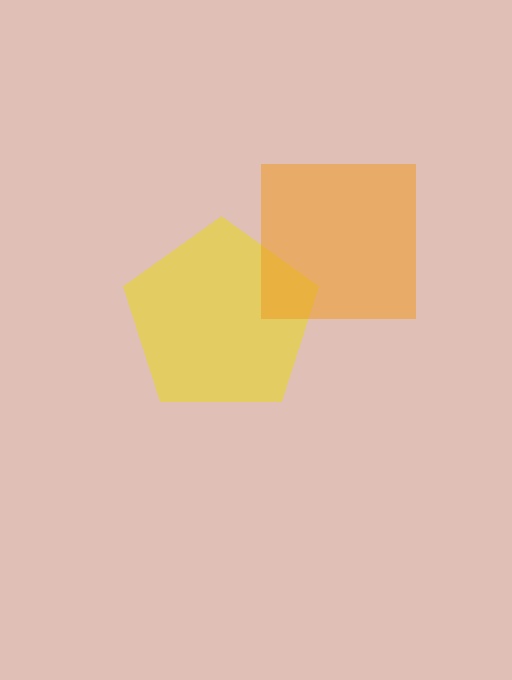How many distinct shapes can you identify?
There are 2 distinct shapes: a yellow pentagon, an orange square.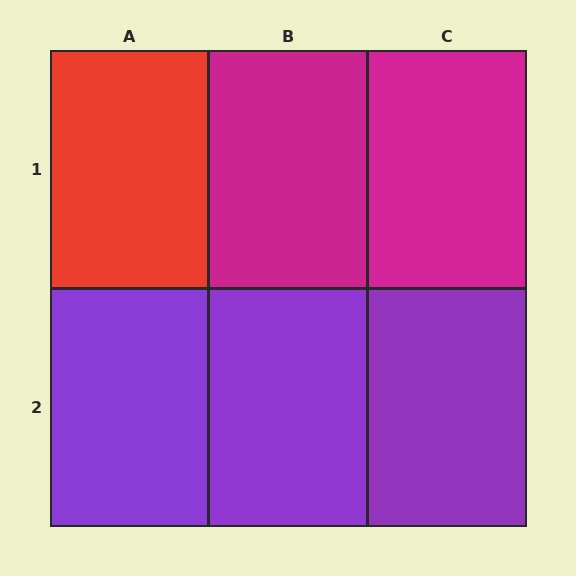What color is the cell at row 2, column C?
Purple.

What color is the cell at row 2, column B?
Purple.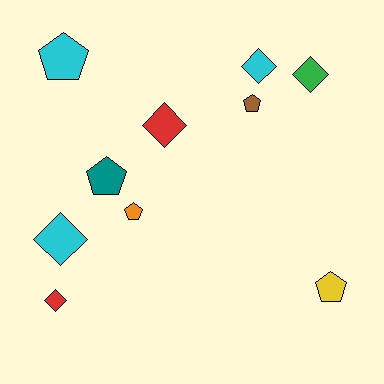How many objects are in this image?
There are 10 objects.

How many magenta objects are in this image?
There are no magenta objects.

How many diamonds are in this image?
There are 5 diamonds.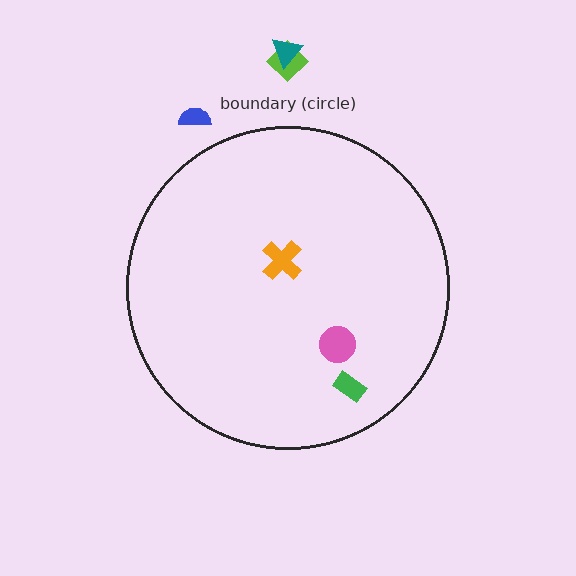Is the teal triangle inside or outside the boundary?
Outside.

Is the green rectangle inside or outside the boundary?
Inside.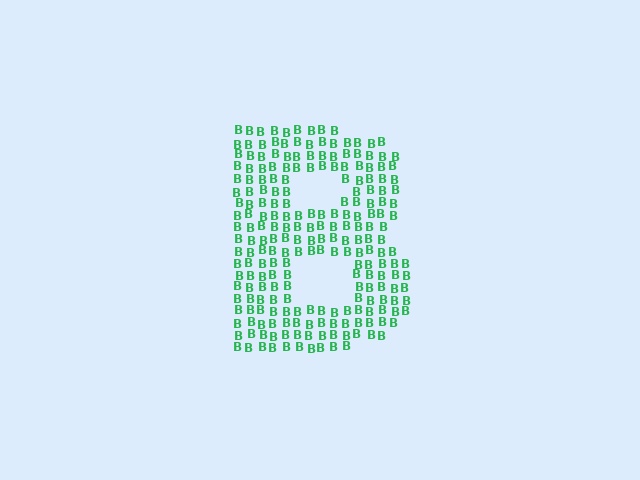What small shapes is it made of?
It is made of small letter B's.